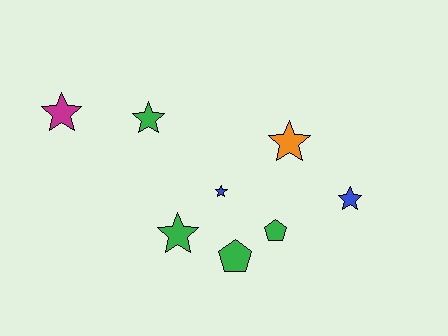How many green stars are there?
There are 2 green stars.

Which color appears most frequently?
Green, with 4 objects.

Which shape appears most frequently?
Star, with 6 objects.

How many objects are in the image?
There are 8 objects.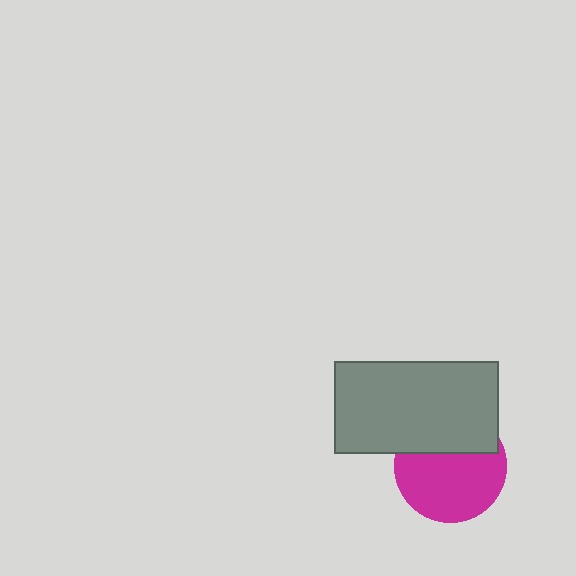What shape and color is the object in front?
The object in front is a gray rectangle.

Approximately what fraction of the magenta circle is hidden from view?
Roughly 36% of the magenta circle is hidden behind the gray rectangle.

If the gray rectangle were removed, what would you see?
You would see the complete magenta circle.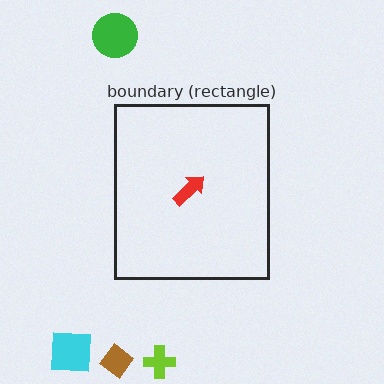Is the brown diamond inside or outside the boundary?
Outside.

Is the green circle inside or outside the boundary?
Outside.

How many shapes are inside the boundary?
1 inside, 4 outside.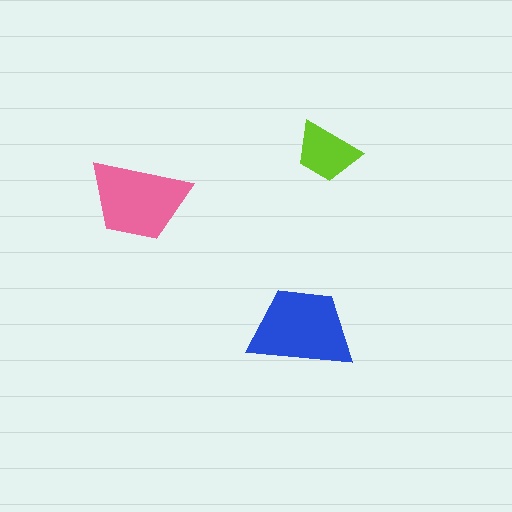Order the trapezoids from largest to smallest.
the blue one, the pink one, the lime one.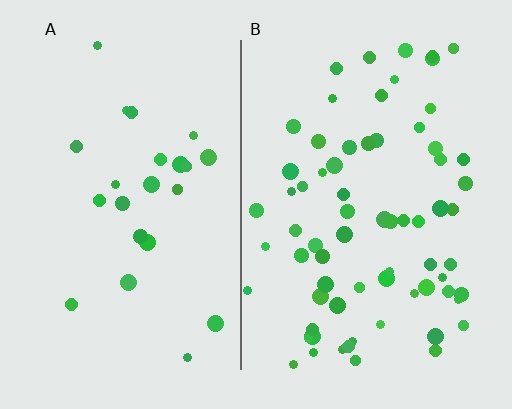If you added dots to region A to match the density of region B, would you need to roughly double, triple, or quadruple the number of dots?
Approximately triple.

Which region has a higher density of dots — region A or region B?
B (the right).